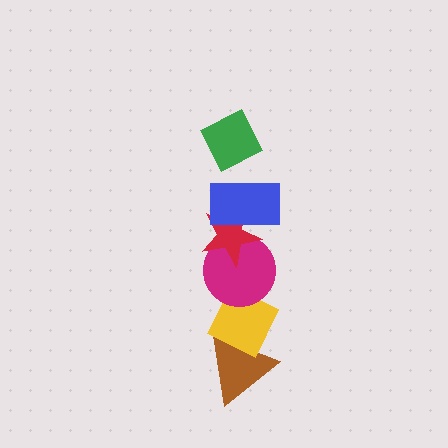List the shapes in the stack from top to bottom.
From top to bottom: the green diamond, the blue rectangle, the red star, the magenta circle, the yellow diamond, the brown triangle.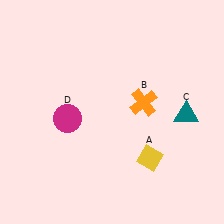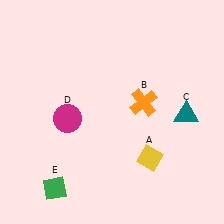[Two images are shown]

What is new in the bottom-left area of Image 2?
A green diamond (E) was added in the bottom-left area of Image 2.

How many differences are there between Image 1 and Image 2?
There is 1 difference between the two images.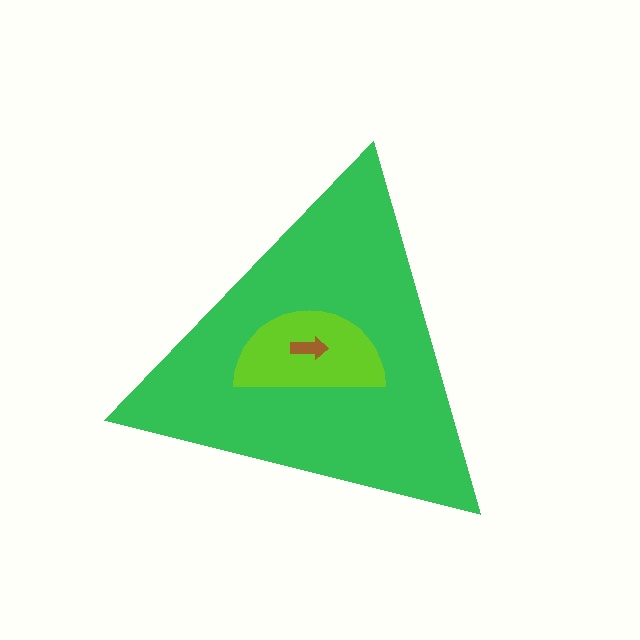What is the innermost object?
The brown arrow.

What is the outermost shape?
The green triangle.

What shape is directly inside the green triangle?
The lime semicircle.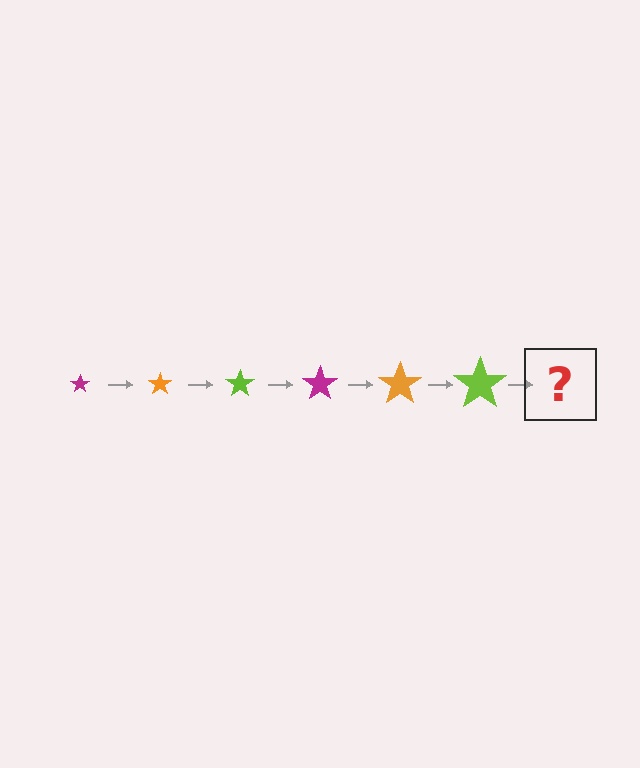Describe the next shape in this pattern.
It should be a magenta star, larger than the previous one.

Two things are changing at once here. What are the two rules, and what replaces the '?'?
The two rules are that the star grows larger each step and the color cycles through magenta, orange, and lime. The '?' should be a magenta star, larger than the previous one.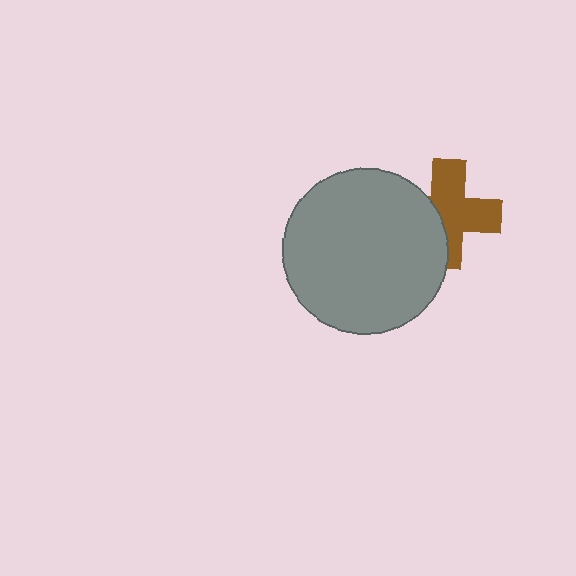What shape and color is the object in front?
The object in front is a gray circle.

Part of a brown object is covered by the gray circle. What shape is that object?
It is a cross.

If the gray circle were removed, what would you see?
You would see the complete brown cross.